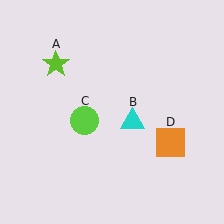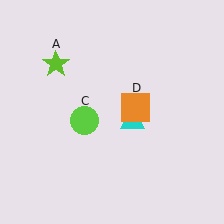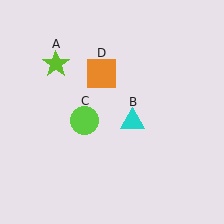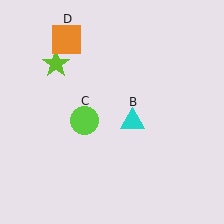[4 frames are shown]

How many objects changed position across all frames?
1 object changed position: orange square (object D).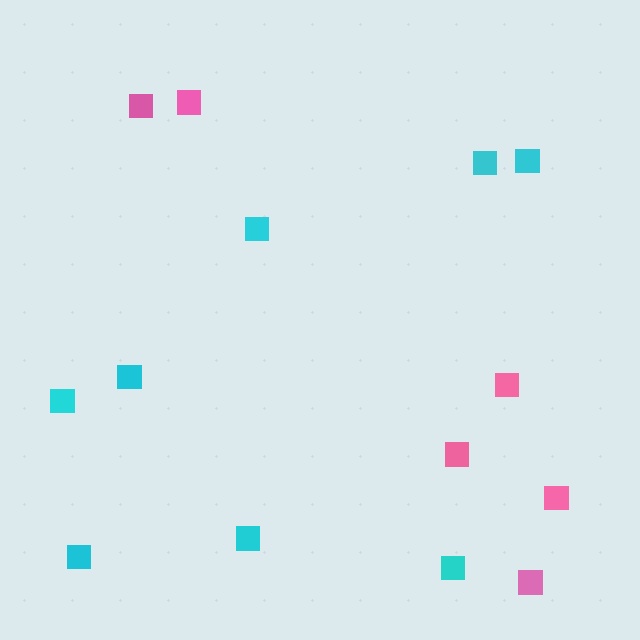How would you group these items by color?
There are 2 groups: one group of cyan squares (8) and one group of pink squares (6).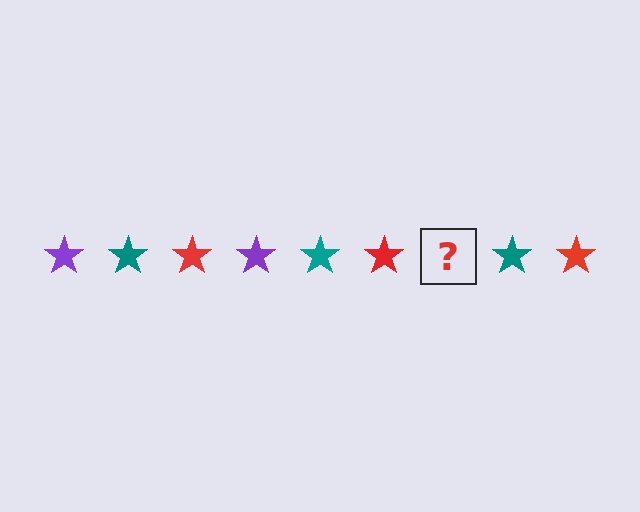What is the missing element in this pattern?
The missing element is a purple star.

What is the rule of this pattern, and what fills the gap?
The rule is that the pattern cycles through purple, teal, red stars. The gap should be filled with a purple star.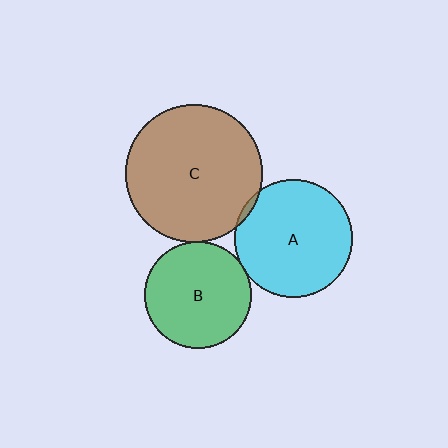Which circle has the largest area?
Circle C (brown).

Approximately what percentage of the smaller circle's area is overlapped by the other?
Approximately 5%.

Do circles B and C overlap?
Yes.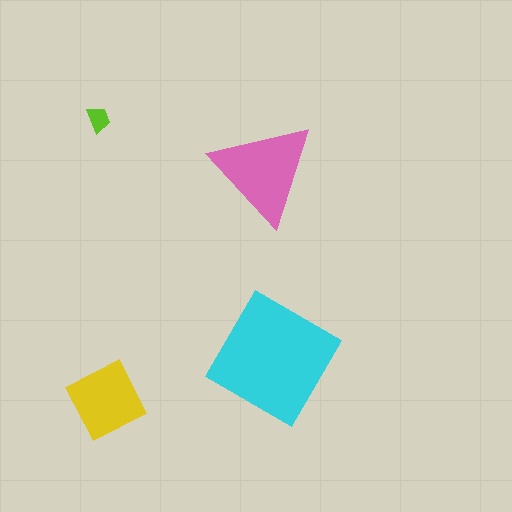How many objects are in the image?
There are 4 objects in the image.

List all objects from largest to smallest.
The cyan diamond, the pink triangle, the yellow diamond, the lime trapezoid.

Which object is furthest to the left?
The lime trapezoid is leftmost.